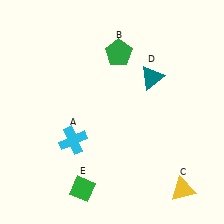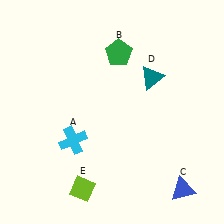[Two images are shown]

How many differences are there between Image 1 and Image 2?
There are 2 differences between the two images.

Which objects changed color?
C changed from yellow to blue. E changed from green to lime.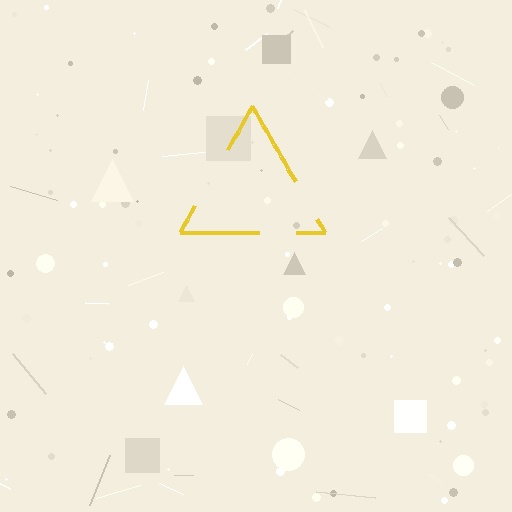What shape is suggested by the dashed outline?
The dashed outline suggests a triangle.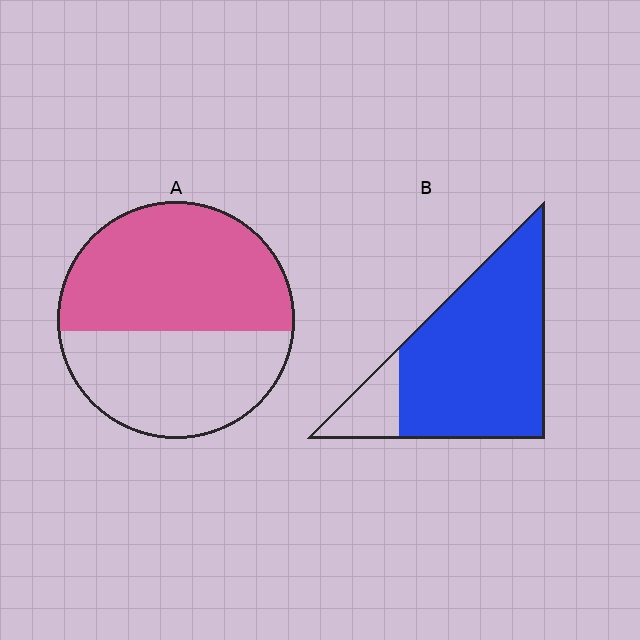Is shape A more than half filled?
Yes.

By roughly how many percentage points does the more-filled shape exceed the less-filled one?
By roughly 30 percentage points (B over A).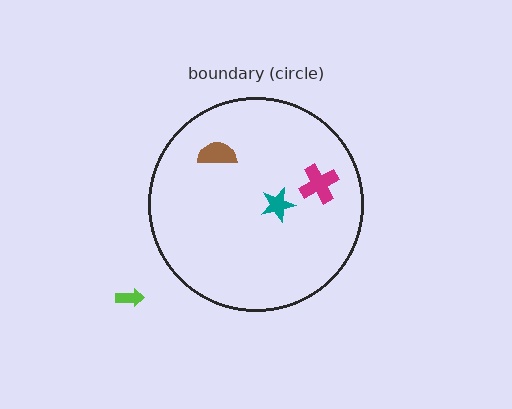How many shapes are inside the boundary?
3 inside, 1 outside.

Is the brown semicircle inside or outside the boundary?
Inside.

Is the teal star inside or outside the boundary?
Inside.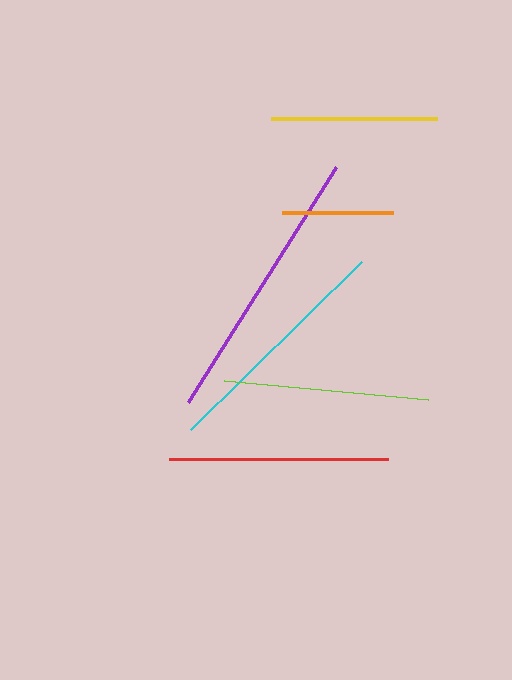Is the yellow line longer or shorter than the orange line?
The yellow line is longer than the orange line.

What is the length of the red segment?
The red segment is approximately 219 pixels long.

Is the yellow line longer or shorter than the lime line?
The lime line is longer than the yellow line.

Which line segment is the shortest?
The orange line is the shortest at approximately 111 pixels.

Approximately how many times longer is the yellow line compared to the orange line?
The yellow line is approximately 1.5 times the length of the orange line.